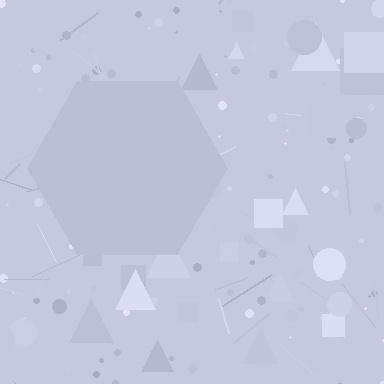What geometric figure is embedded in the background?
A hexagon is embedded in the background.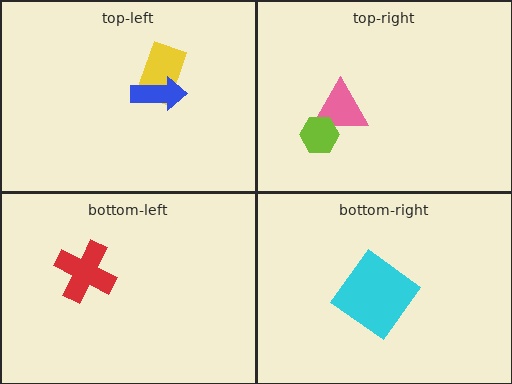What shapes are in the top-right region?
The pink triangle, the lime hexagon.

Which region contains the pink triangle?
The top-right region.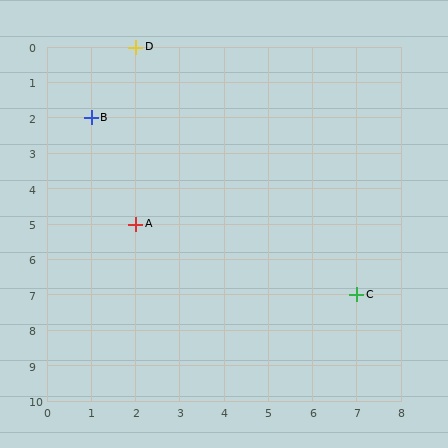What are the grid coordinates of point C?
Point C is at grid coordinates (7, 7).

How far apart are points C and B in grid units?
Points C and B are 6 columns and 5 rows apart (about 7.8 grid units diagonally).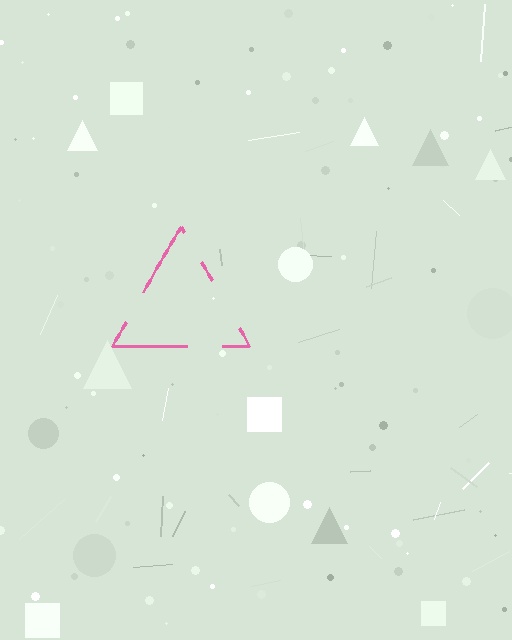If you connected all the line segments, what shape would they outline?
They would outline a triangle.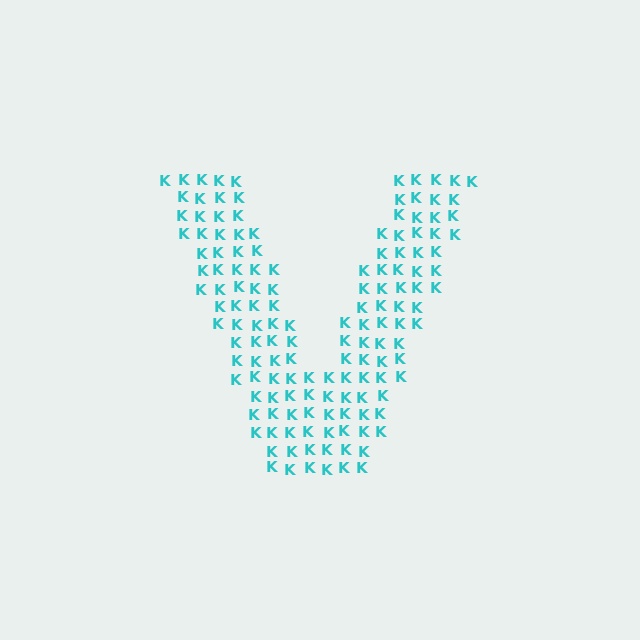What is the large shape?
The large shape is the letter V.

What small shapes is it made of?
It is made of small letter K's.